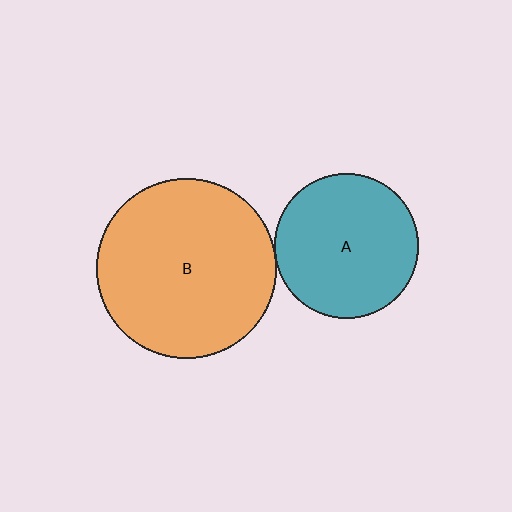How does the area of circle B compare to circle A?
Approximately 1.6 times.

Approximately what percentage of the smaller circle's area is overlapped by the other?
Approximately 5%.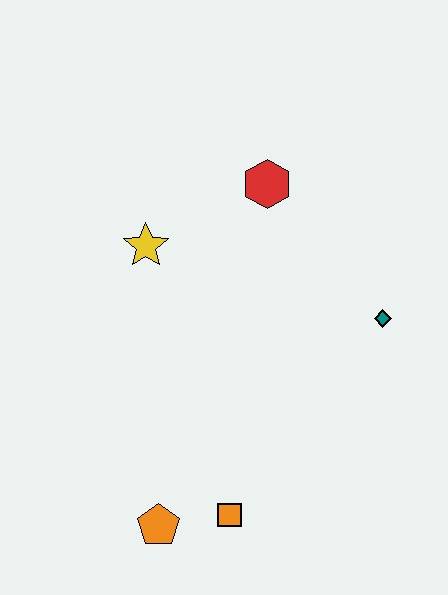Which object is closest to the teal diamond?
The red hexagon is closest to the teal diamond.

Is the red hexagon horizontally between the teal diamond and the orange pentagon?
Yes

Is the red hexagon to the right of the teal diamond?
No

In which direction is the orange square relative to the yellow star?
The orange square is below the yellow star.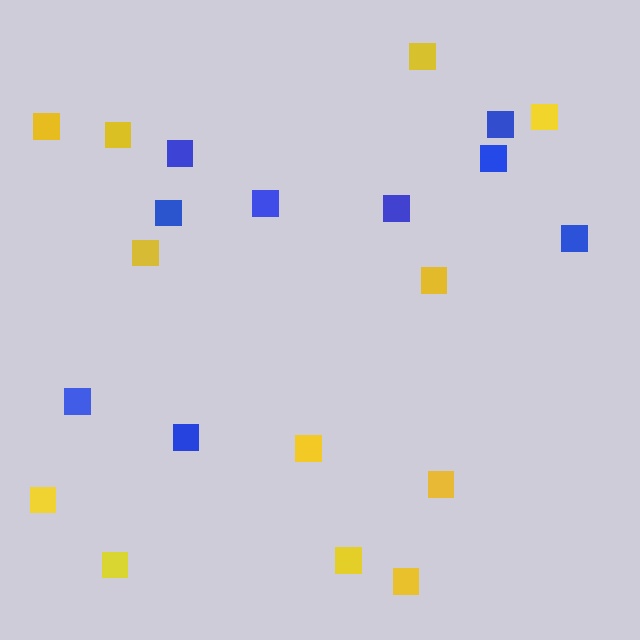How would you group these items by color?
There are 2 groups: one group of yellow squares (12) and one group of blue squares (9).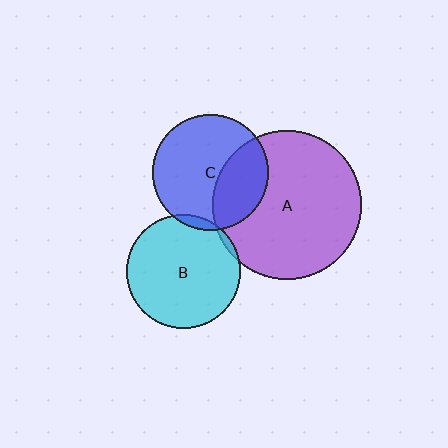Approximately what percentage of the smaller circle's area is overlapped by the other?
Approximately 5%.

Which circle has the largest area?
Circle A (purple).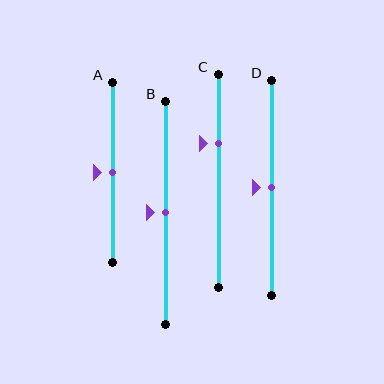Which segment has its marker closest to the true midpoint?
Segment A has its marker closest to the true midpoint.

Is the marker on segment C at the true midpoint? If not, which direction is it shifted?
No, the marker on segment C is shifted upward by about 17% of the segment length.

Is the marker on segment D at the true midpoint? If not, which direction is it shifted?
Yes, the marker on segment D is at the true midpoint.